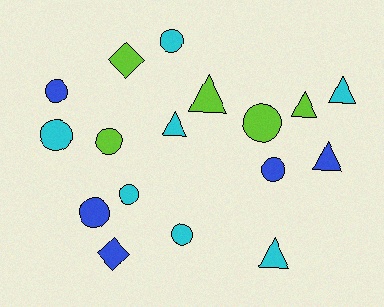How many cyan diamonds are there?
There are no cyan diamonds.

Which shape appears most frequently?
Circle, with 9 objects.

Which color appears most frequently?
Cyan, with 7 objects.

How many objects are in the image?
There are 17 objects.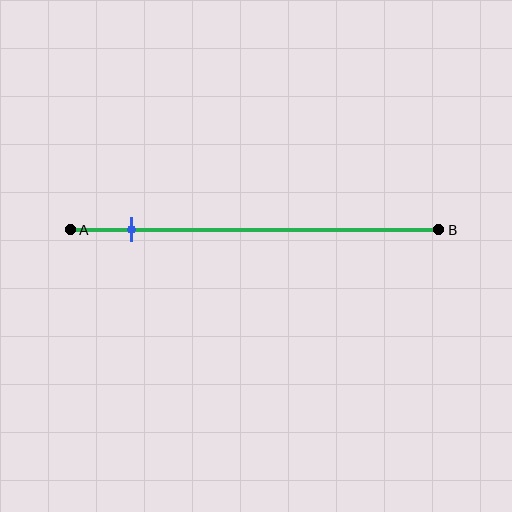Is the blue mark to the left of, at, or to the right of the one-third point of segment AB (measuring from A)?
The blue mark is to the left of the one-third point of segment AB.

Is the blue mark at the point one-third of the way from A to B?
No, the mark is at about 15% from A, not at the 33% one-third point.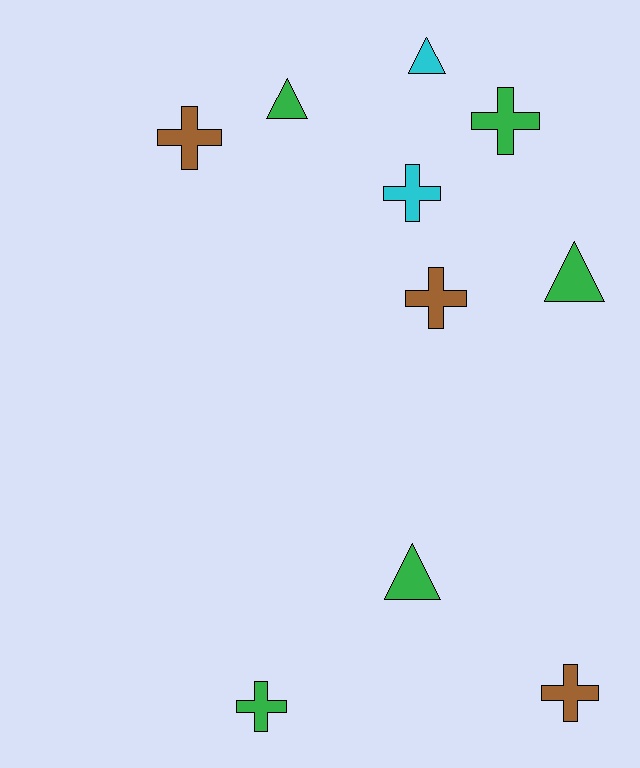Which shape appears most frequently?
Cross, with 6 objects.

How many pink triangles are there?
There are no pink triangles.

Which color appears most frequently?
Green, with 5 objects.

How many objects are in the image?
There are 10 objects.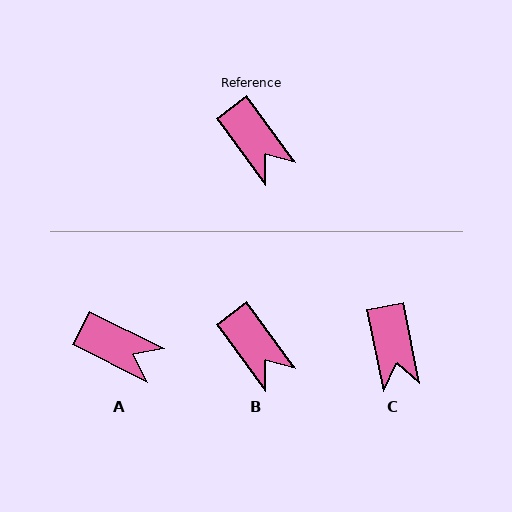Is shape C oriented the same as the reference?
No, it is off by about 25 degrees.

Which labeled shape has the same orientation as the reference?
B.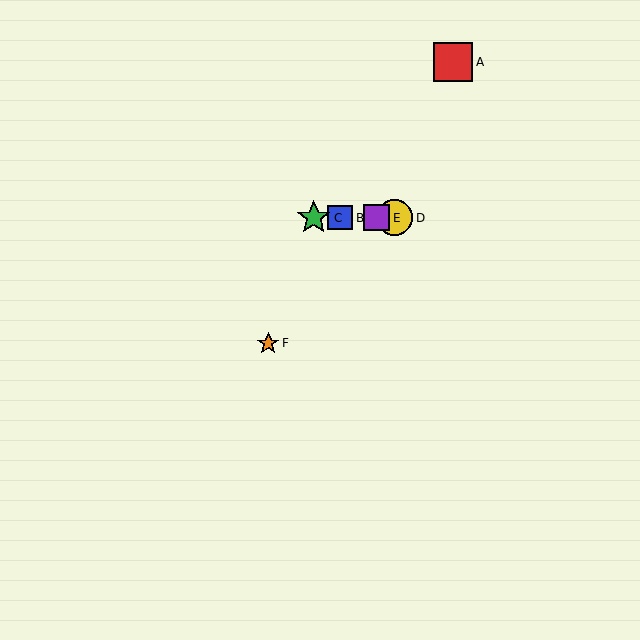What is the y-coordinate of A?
Object A is at y≈62.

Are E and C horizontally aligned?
Yes, both are at y≈218.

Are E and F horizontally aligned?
No, E is at y≈218 and F is at y≈343.